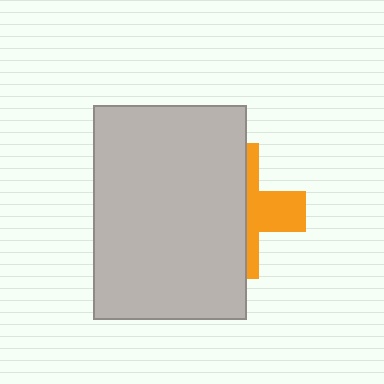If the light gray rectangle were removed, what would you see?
You would see the complete orange cross.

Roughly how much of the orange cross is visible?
A small part of it is visible (roughly 37%).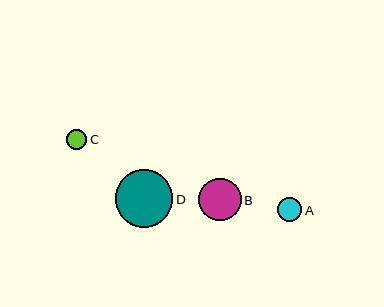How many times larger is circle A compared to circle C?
Circle A is approximately 1.2 times the size of circle C.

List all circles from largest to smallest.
From largest to smallest: D, B, A, C.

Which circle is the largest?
Circle D is the largest with a size of approximately 57 pixels.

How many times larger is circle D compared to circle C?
Circle D is approximately 2.9 times the size of circle C.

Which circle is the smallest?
Circle C is the smallest with a size of approximately 20 pixels.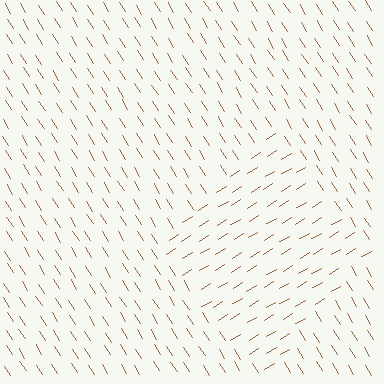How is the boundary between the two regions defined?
The boundary is defined purely by a change in line orientation (approximately 90 degrees difference). All lines are the same color and thickness.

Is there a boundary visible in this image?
Yes, there is a texture boundary formed by a change in line orientation.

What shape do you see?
I see a diamond.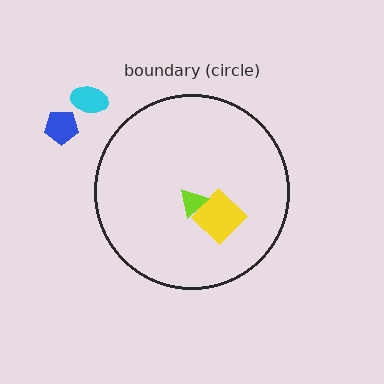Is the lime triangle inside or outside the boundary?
Inside.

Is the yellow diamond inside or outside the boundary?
Inside.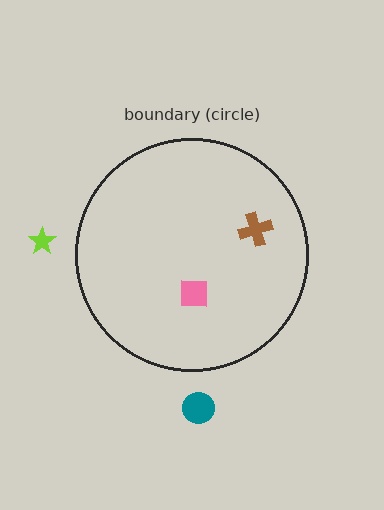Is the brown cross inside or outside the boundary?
Inside.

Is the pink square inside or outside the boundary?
Inside.